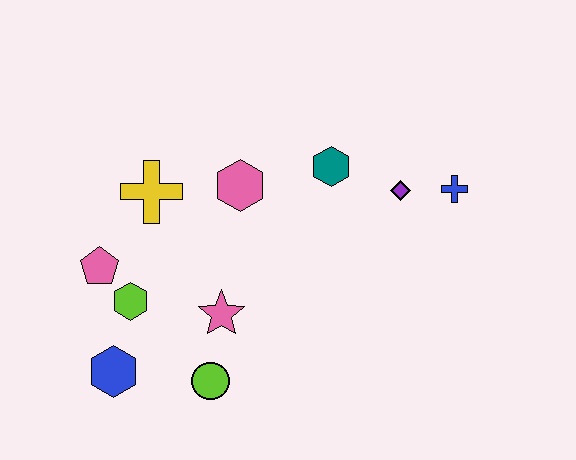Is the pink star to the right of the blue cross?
No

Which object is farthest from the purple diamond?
The blue hexagon is farthest from the purple diamond.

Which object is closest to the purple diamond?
The blue cross is closest to the purple diamond.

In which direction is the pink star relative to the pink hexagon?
The pink star is below the pink hexagon.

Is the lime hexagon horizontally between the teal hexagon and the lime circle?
No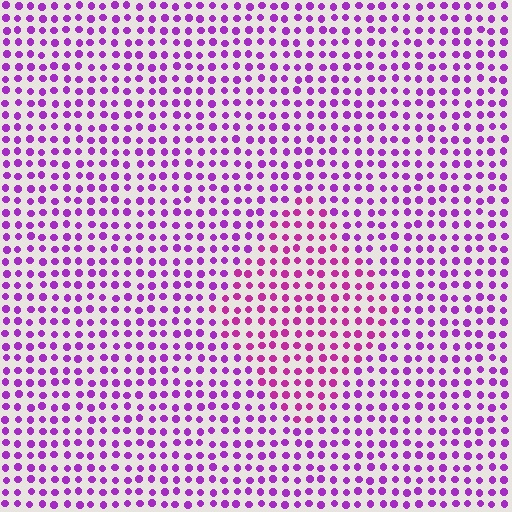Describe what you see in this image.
The image is filled with small purple elements in a uniform arrangement. A diamond-shaped region is visible where the elements are tinted to a slightly different hue, forming a subtle color boundary.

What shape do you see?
I see a diamond.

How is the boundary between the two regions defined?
The boundary is defined purely by a slight shift in hue (about 25 degrees). Spacing, size, and orientation are identical on both sides.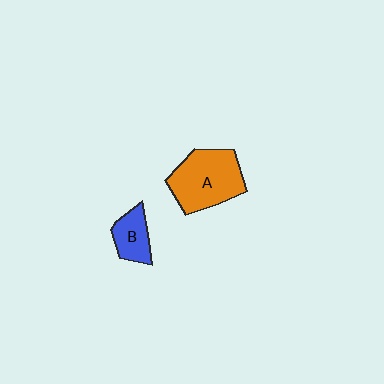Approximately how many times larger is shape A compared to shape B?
Approximately 2.2 times.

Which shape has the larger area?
Shape A (orange).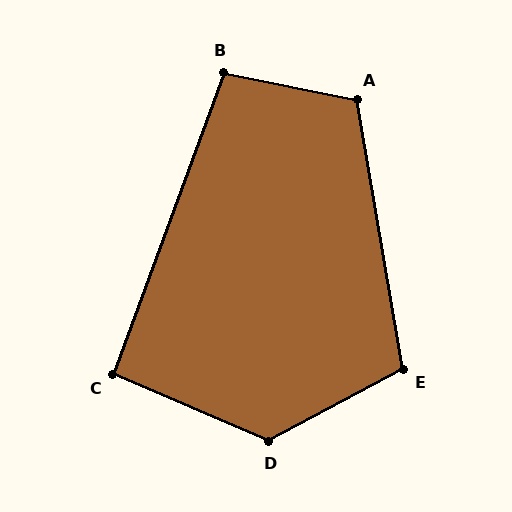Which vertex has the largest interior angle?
D, at approximately 129 degrees.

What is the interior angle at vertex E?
Approximately 108 degrees (obtuse).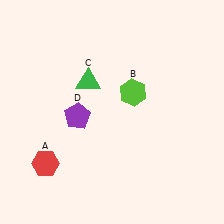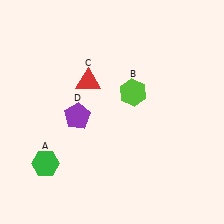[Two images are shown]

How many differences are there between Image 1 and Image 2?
There are 2 differences between the two images.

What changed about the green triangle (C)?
In Image 1, C is green. In Image 2, it changed to red.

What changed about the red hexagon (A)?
In Image 1, A is red. In Image 2, it changed to green.